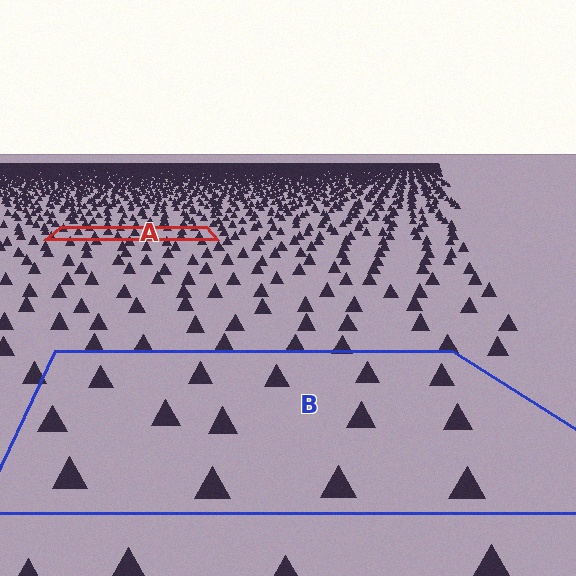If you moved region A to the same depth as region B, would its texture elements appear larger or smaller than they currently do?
They would appear larger. At a closer depth, the same texture elements are projected at a bigger on-screen size.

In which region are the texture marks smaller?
The texture marks are smaller in region A, because it is farther away.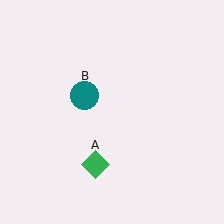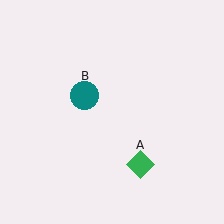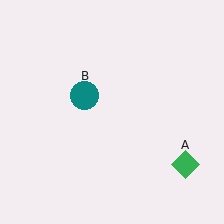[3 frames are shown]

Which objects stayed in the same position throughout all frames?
Teal circle (object B) remained stationary.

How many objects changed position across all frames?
1 object changed position: green diamond (object A).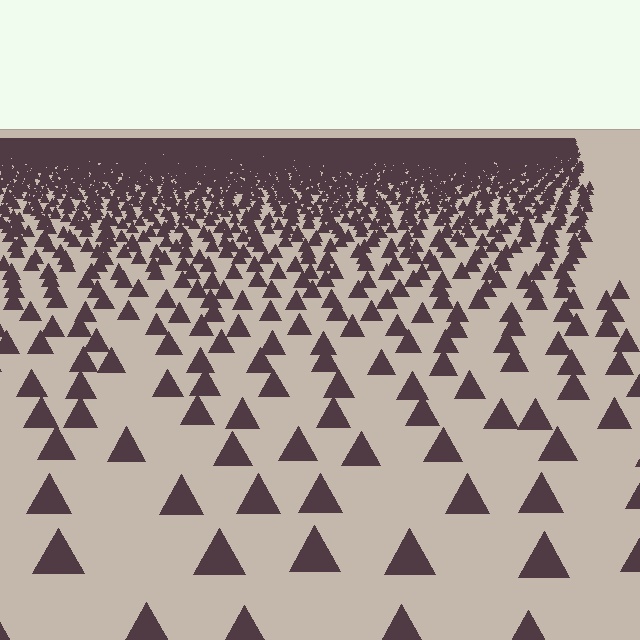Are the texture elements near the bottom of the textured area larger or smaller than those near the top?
Larger. Near the bottom, elements are closer to the viewer and appear at a bigger on-screen size.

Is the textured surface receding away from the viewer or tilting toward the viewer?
The surface is receding away from the viewer. Texture elements get smaller and denser toward the top.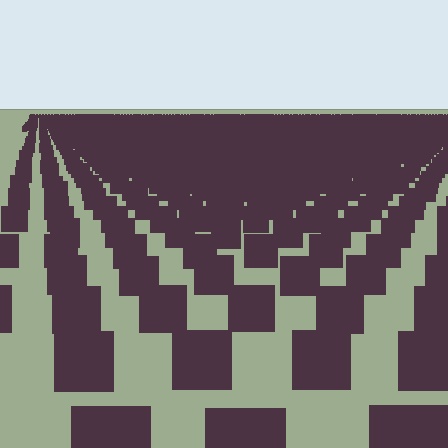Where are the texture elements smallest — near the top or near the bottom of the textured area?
Near the top.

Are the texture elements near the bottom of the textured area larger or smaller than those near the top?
Larger. Near the bottom, elements are closer to the viewer and appear at a bigger on-screen size.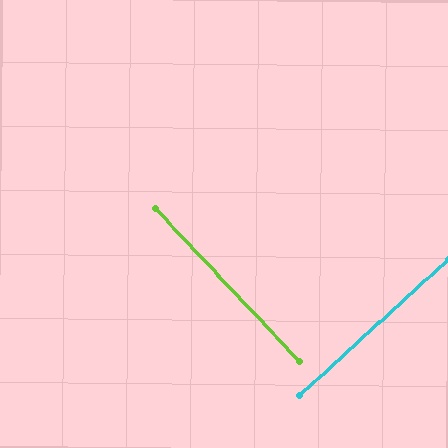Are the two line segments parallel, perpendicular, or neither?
Perpendicular — they meet at approximately 89°.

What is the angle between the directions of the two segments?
Approximately 89 degrees.